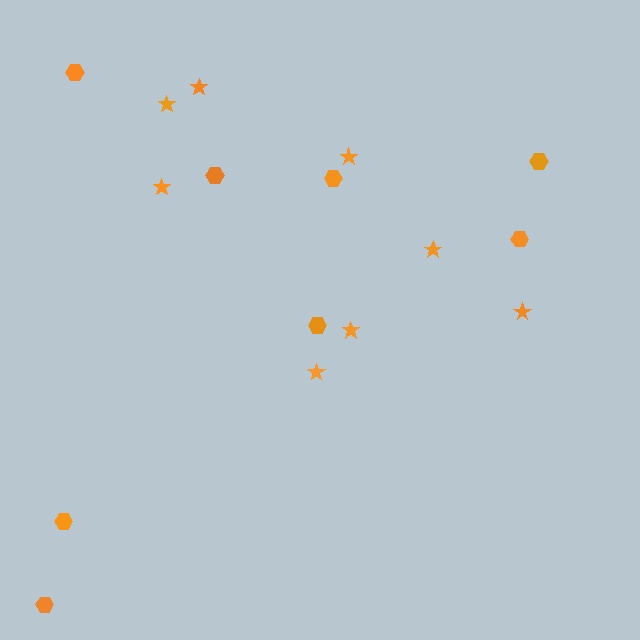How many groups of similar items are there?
There are 2 groups: one group of hexagons (8) and one group of stars (8).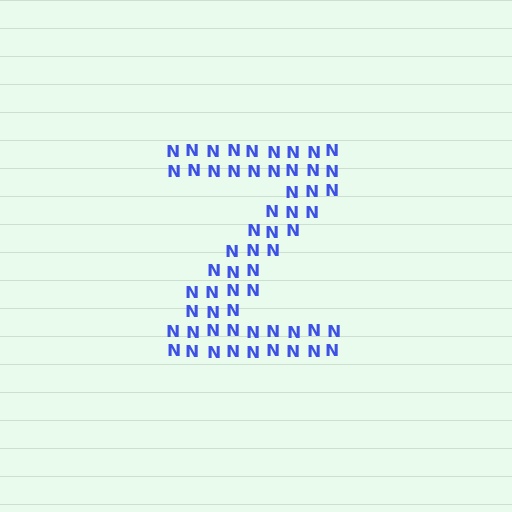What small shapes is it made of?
It is made of small letter N's.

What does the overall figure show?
The overall figure shows the letter Z.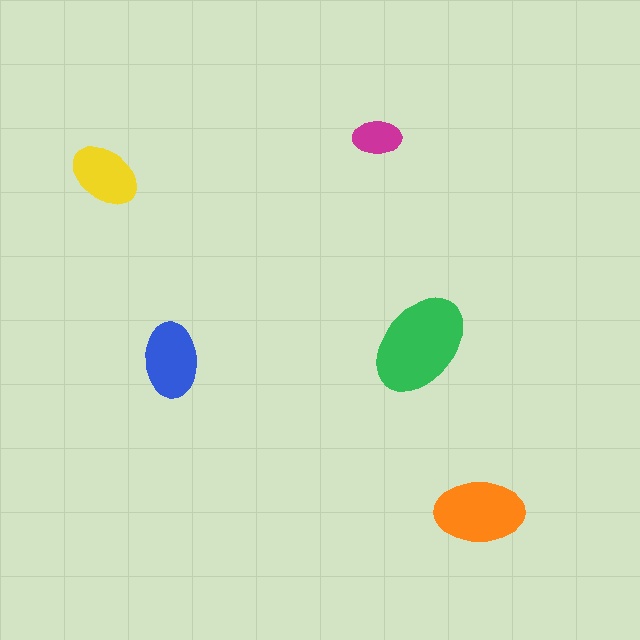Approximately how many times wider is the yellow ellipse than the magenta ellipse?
About 1.5 times wider.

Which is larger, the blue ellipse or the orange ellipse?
The orange one.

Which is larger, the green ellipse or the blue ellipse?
The green one.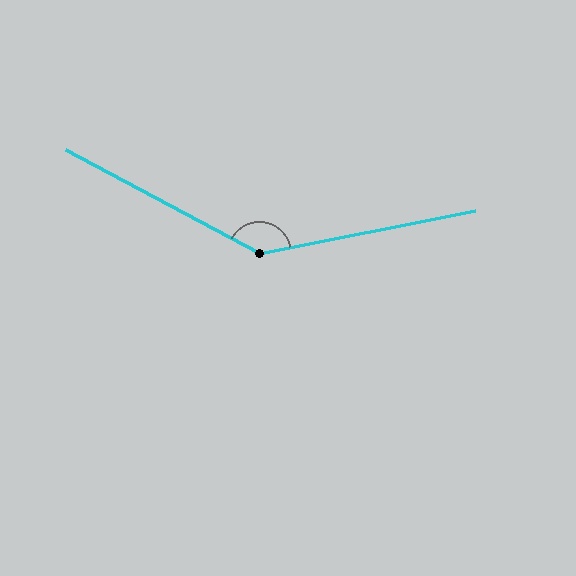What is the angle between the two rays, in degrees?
Approximately 141 degrees.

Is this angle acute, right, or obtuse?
It is obtuse.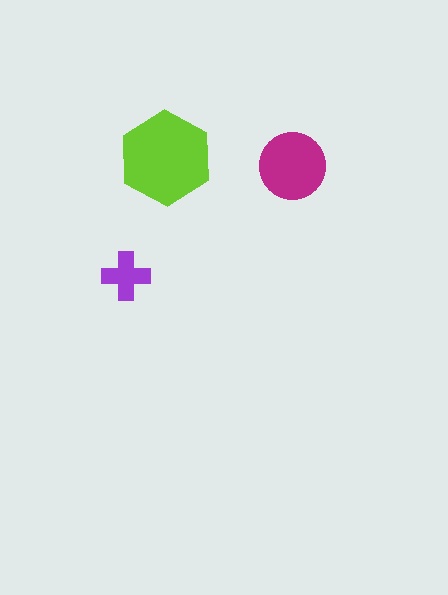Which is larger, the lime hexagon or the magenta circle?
The lime hexagon.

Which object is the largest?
The lime hexagon.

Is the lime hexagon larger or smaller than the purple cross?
Larger.